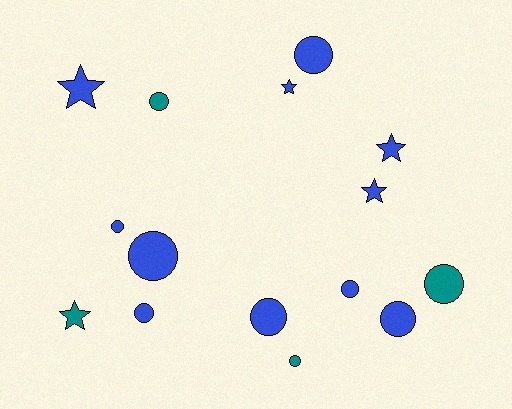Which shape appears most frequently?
Circle, with 10 objects.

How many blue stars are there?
There are 4 blue stars.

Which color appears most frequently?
Blue, with 11 objects.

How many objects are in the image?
There are 15 objects.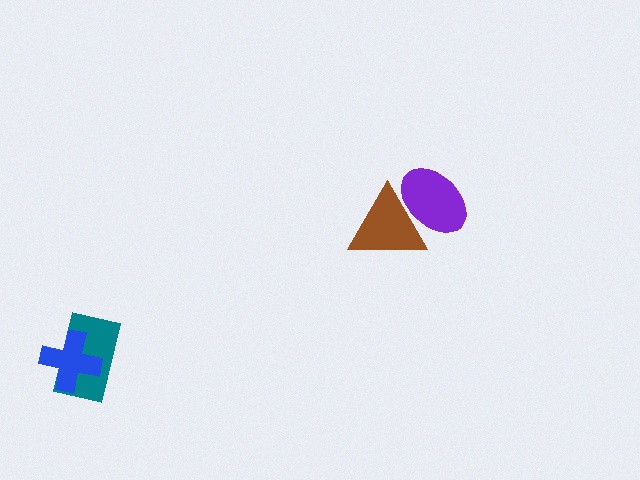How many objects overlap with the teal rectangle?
1 object overlaps with the teal rectangle.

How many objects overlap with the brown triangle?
1 object overlaps with the brown triangle.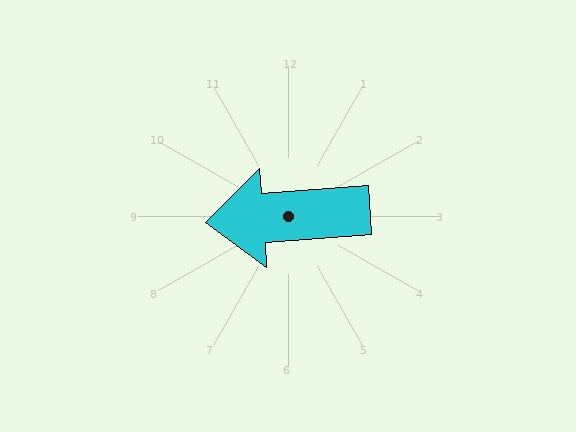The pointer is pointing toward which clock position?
Roughly 9 o'clock.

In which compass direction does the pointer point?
West.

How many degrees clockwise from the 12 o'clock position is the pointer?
Approximately 266 degrees.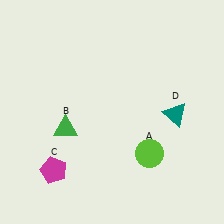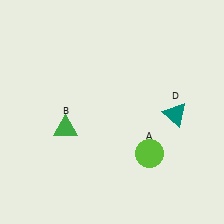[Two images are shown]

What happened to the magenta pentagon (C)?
The magenta pentagon (C) was removed in Image 2. It was in the bottom-left area of Image 1.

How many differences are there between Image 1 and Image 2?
There is 1 difference between the two images.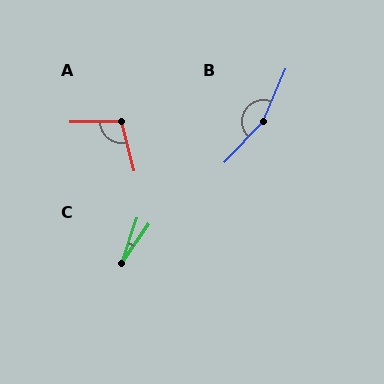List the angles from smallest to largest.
C (16°), A (103°), B (160°).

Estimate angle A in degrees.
Approximately 103 degrees.